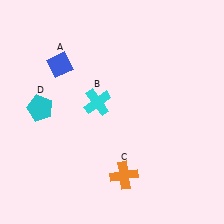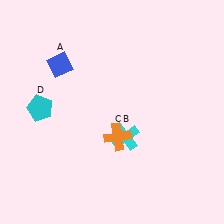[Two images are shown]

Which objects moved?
The objects that moved are: the cyan cross (B), the orange cross (C).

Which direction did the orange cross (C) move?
The orange cross (C) moved up.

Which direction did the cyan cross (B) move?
The cyan cross (B) moved down.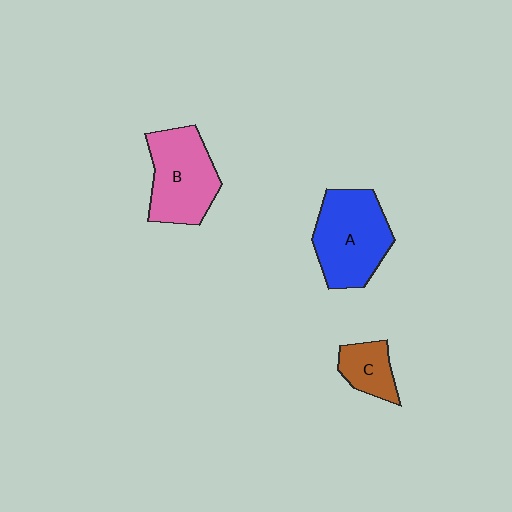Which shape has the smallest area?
Shape C (brown).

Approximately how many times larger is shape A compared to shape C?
Approximately 2.3 times.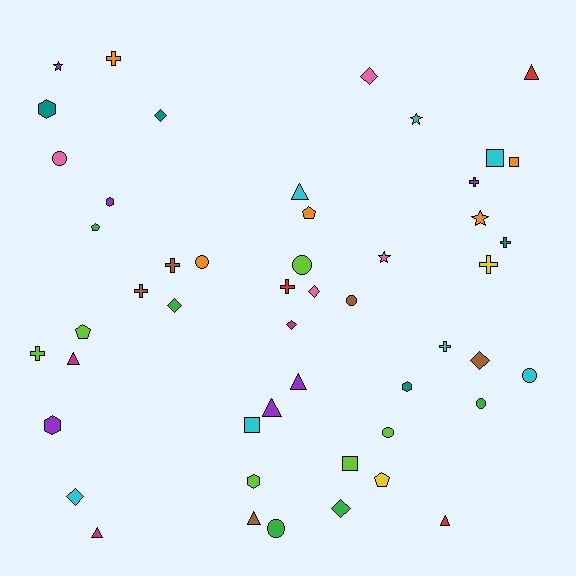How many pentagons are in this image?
There are 4 pentagons.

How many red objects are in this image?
There are 3 red objects.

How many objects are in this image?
There are 50 objects.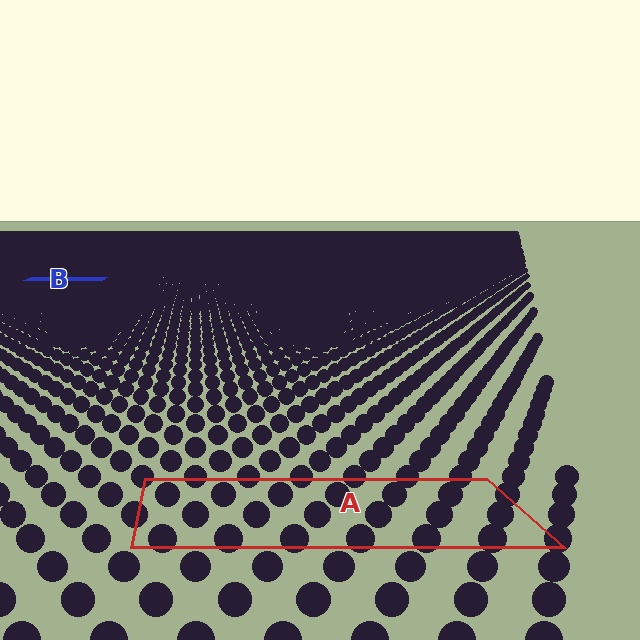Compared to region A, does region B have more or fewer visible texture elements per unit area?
Region B has more texture elements per unit area — they are packed more densely because it is farther away.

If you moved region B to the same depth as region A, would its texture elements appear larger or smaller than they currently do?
They would appear larger. At a closer depth, the same texture elements are projected at a bigger on-screen size.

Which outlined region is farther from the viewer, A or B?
Region B is farther from the viewer — the texture elements inside it appear smaller and more densely packed.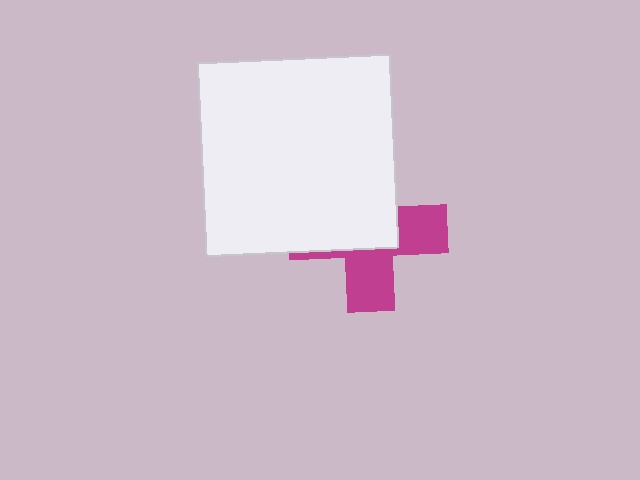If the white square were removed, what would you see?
You would see the complete magenta cross.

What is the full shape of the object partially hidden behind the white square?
The partially hidden object is a magenta cross.